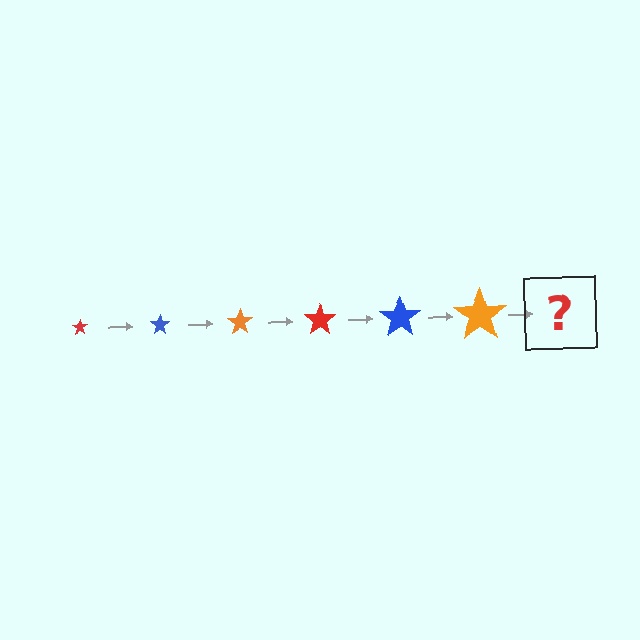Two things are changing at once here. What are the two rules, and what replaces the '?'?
The two rules are that the star grows larger each step and the color cycles through red, blue, and orange. The '?' should be a red star, larger than the previous one.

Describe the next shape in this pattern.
It should be a red star, larger than the previous one.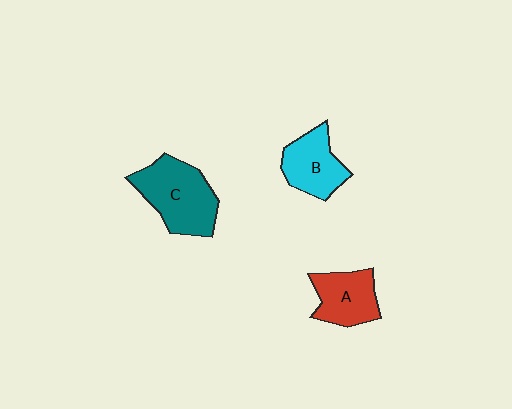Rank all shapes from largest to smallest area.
From largest to smallest: C (teal), B (cyan), A (red).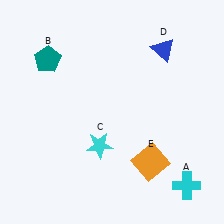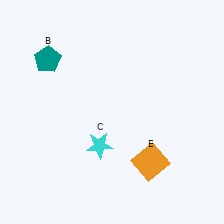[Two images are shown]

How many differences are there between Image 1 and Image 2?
There are 2 differences between the two images.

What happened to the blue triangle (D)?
The blue triangle (D) was removed in Image 2. It was in the top-right area of Image 1.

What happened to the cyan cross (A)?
The cyan cross (A) was removed in Image 2. It was in the bottom-right area of Image 1.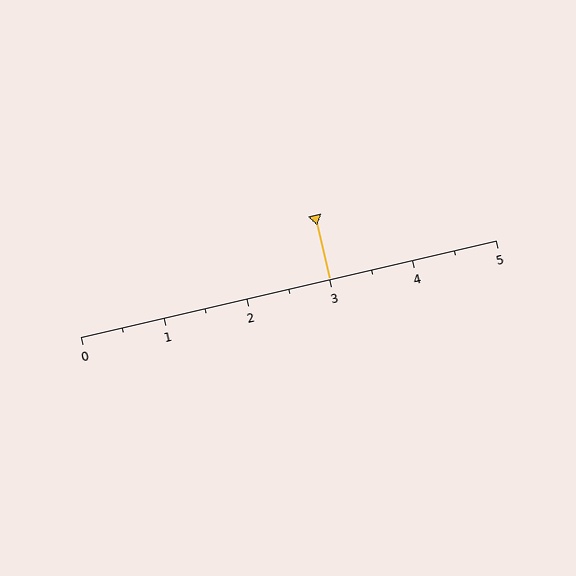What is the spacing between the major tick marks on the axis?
The major ticks are spaced 1 apart.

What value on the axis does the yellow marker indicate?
The marker indicates approximately 3.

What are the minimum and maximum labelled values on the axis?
The axis runs from 0 to 5.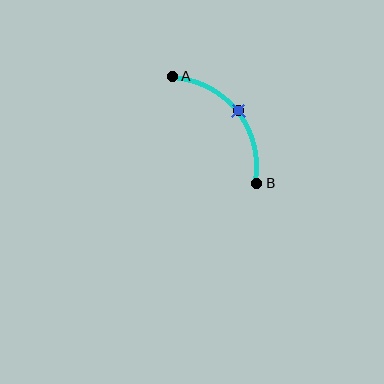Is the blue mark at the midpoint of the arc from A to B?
Yes. The blue mark lies on the arc at equal arc-length from both A and B — it is the arc midpoint.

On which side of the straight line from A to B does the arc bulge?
The arc bulges above and to the right of the straight line connecting A and B.